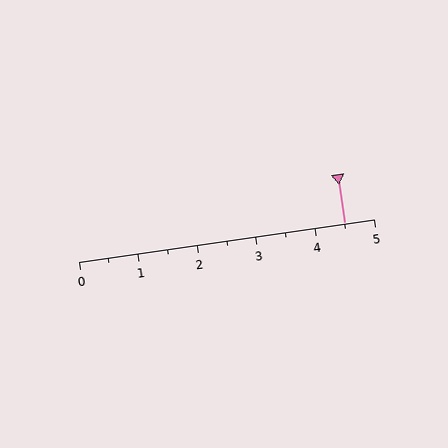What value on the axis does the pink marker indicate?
The marker indicates approximately 4.5.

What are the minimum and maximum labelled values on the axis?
The axis runs from 0 to 5.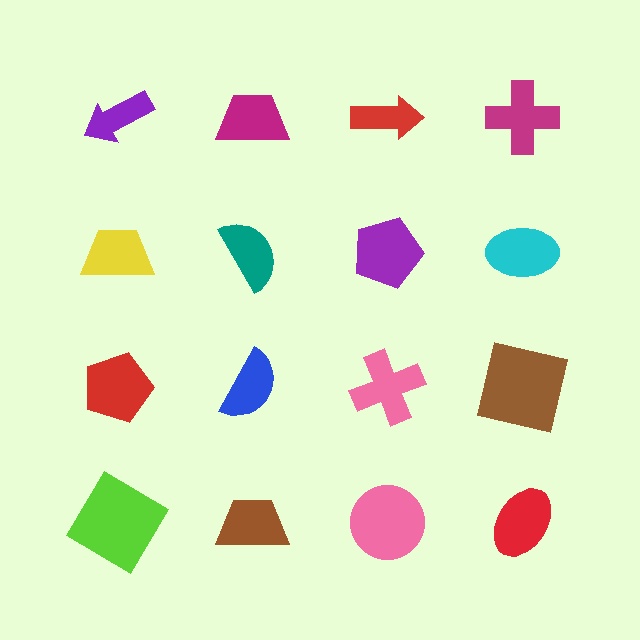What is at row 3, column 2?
A blue semicircle.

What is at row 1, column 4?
A magenta cross.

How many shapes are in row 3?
4 shapes.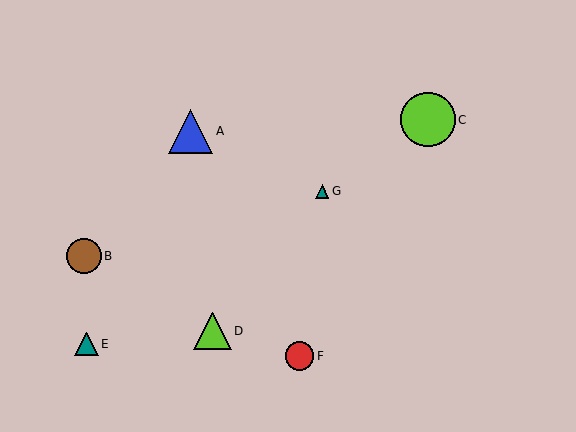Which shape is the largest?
The lime circle (labeled C) is the largest.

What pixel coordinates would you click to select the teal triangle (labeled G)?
Click at (322, 191) to select the teal triangle G.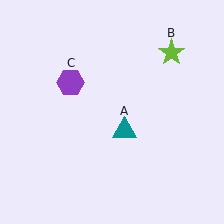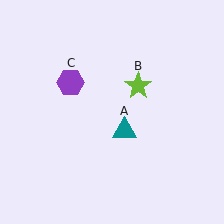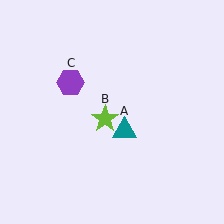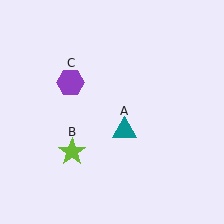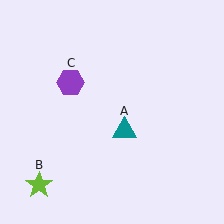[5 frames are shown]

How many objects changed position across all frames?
1 object changed position: lime star (object B).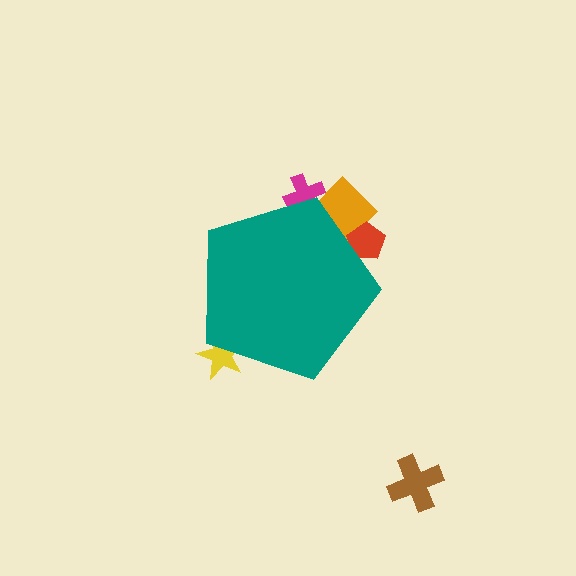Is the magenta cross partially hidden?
Yes, the magenta cross is partially hidden behind the teal pentagon.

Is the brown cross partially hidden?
No, the brown cross is fully visible.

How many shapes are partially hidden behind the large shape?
4 shapes are partially hidden.